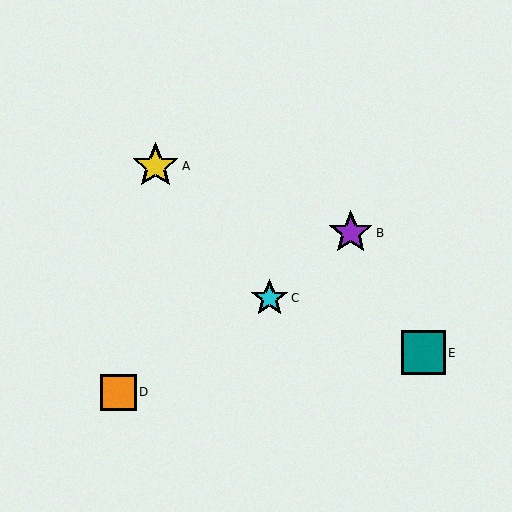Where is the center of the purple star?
The center of the purple star is at (351, 233).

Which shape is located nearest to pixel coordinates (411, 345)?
The teal square (labeled E) at (423, 353) is nearest to that location.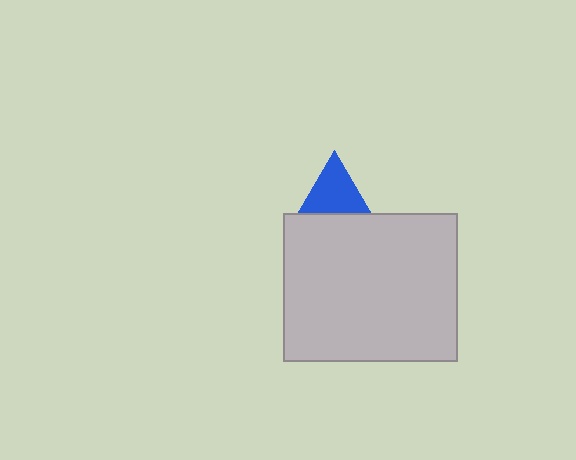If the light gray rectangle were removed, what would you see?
You would see the complete blue triangle.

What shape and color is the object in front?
The object in front is a light gray rectangle.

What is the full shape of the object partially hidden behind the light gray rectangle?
The partially hidden object is a blue triangle.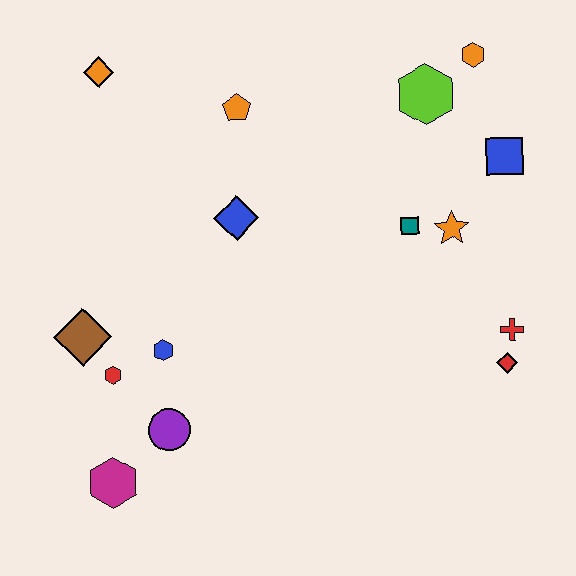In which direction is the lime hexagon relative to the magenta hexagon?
The lime hexagon is above the magenta hexagon.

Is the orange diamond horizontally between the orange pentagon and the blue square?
No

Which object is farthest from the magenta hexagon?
The orange hexagon is farthest from the magenta hexagon.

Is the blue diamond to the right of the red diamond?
No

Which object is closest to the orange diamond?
The orange pentagon is closest to the orange diamond.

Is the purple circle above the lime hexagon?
No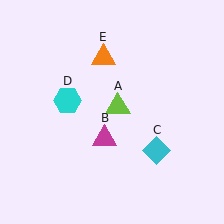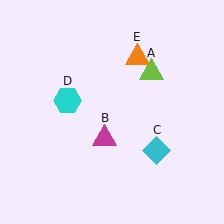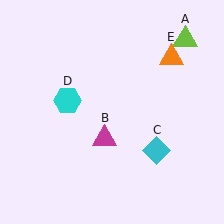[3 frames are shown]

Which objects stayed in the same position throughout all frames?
Magenta triangle (object B) and cyan diamond (object C) and cyan hexagon (object D) remained stationary.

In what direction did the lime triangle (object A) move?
The lime triangle (object A) moved up and to the right.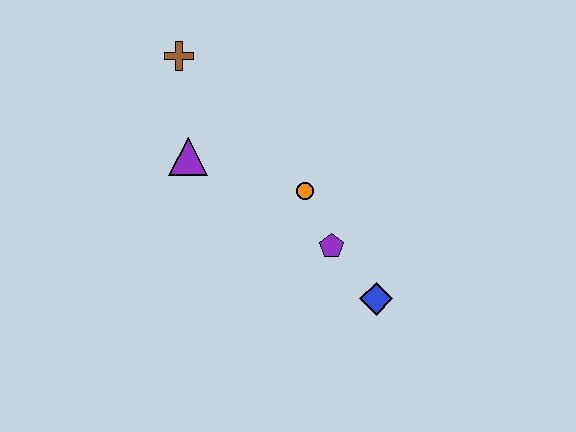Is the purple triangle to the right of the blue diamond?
No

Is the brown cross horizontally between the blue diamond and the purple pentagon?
No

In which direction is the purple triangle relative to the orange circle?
The purple triangle is to the left of the orange circle.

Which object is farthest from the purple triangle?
The blue diamond is farthest from the purple triangle.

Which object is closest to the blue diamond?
The purple pentagon is closest to the blue diamond.